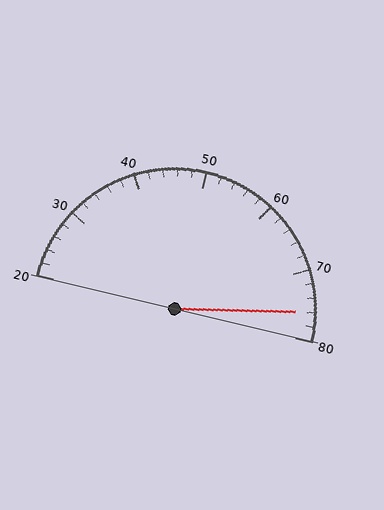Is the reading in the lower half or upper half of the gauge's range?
The reading is in the upper half of the range (20 to 80).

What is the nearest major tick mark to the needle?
The nearest major tick mark is 80.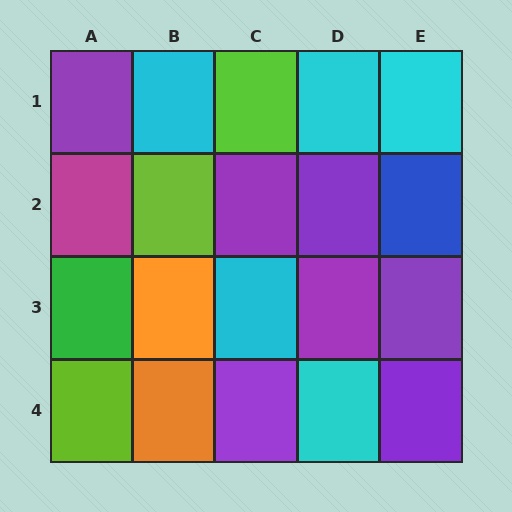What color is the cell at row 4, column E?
Purple.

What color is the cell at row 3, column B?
Orange.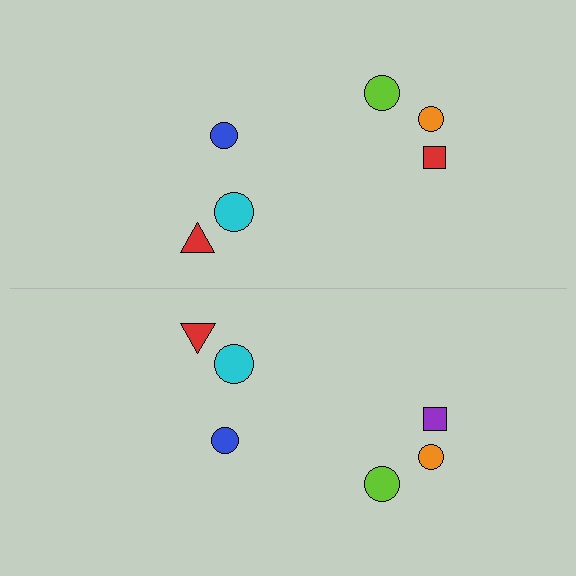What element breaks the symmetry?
The purple square on the bottom side breaks the symmetry — its mirror counterpart is red.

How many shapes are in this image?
There are 12 shapes in this image.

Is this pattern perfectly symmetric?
No, the pattern is not perfectly symmetric. The purple square on the bottom side breaks the symmetry — its mirror counterpart is red.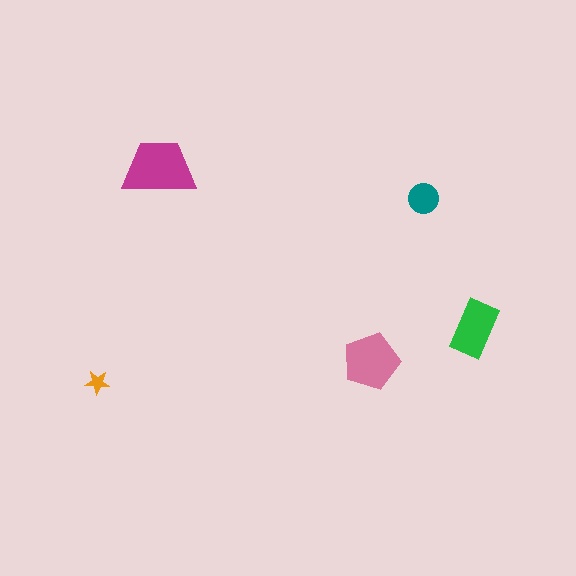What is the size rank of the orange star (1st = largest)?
5th.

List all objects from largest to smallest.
The magenta trapezoid, the pink pentagon, the green rectangle, the teal circle, the orange star.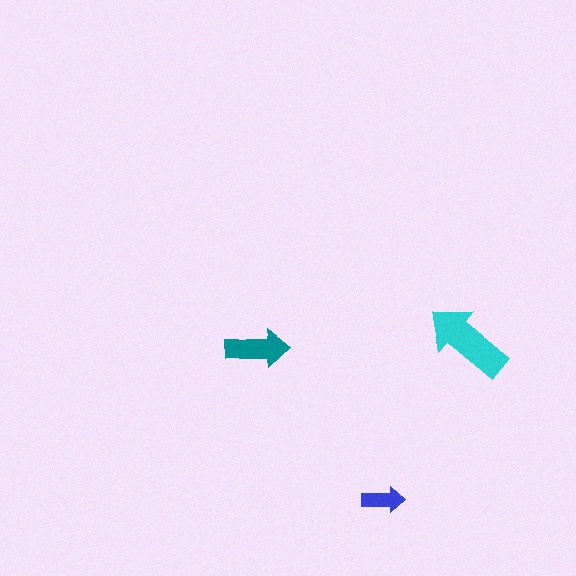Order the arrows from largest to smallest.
the cyan one, the teal one, the blue one.